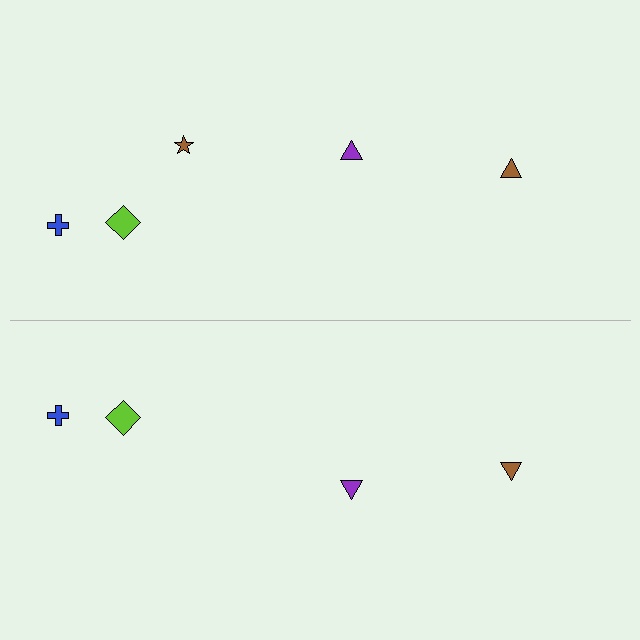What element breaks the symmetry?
A brown star is missing from the bottom side.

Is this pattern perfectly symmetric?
No, the pattern is not perfectly symmetric. A brown star is missing from the bottom side.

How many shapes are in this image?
There are 9 shapes in this image.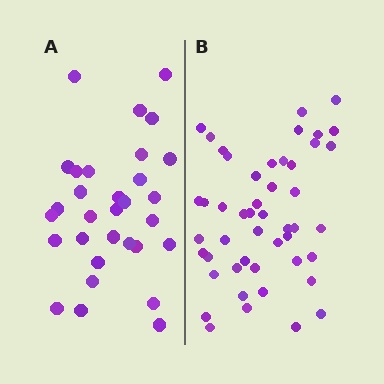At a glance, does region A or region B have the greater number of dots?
Region B (the right region) has more dots.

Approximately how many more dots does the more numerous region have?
Region B has approximately 15 more dots than region A.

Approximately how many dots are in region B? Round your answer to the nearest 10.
About 50 dots. (The exact count is 48, which rounds to 50.)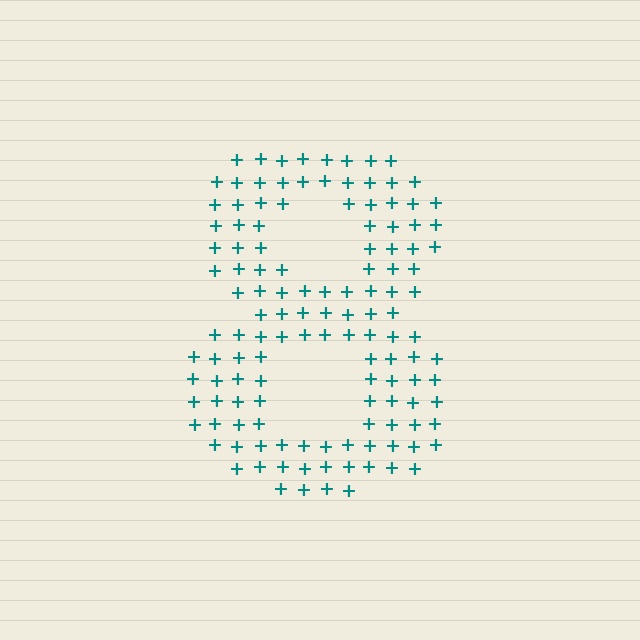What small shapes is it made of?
It is made of small plus signs.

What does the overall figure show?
The overall figure shows the digit 8.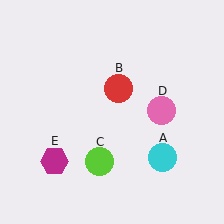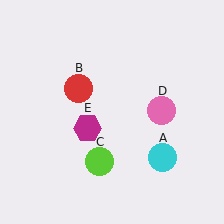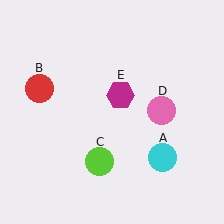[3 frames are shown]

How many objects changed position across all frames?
2 objects changed position: red circle (object B), magenta hexagon (object E).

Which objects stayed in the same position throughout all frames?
Cyan circle (object A) and lime circle (object C) and pink circle (object D) remained stationary.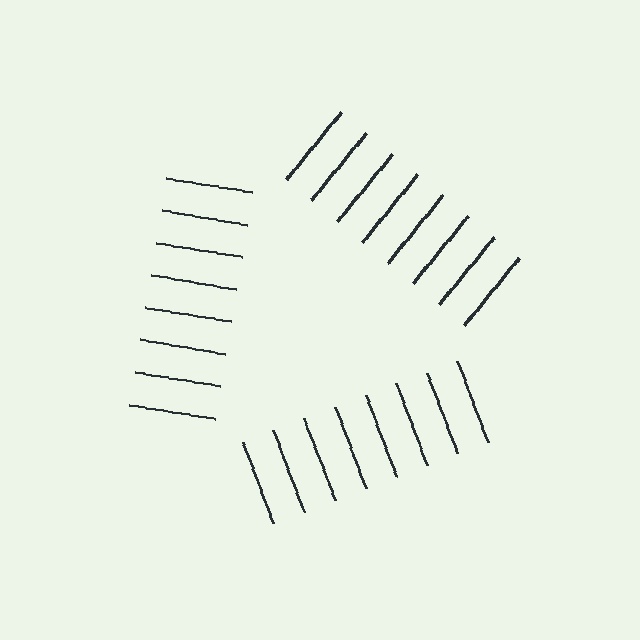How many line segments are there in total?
24 — 8 along each of the 3 edges.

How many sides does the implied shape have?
3 sides — the line-ends trace a triangle.